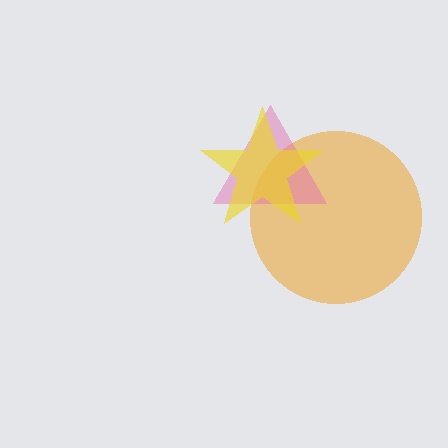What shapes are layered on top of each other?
The layered shapes are: an orange circle, a pink triangle, a yellow star.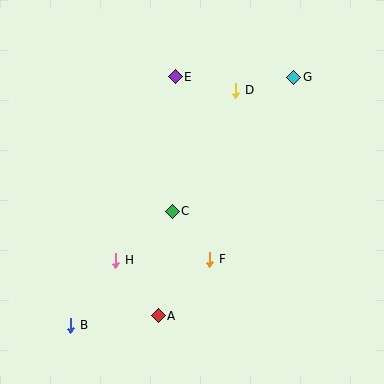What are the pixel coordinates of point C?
Point C is at (172, 211).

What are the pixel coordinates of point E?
Point E is at (175, 77).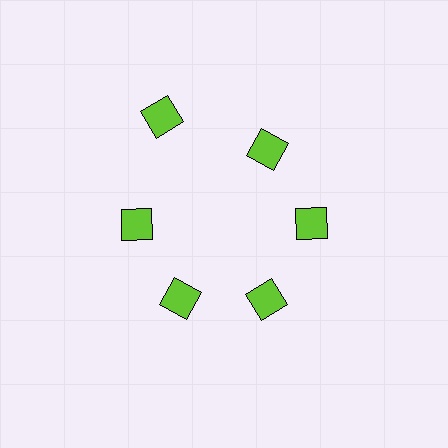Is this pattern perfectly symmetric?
No. The 6 lime diamonds are arranged in a ring, but one element near the 11 o'clock position is pushed outward from the center, breaking the 6-fold rotational symmetry.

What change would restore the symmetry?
The symmetry would be restored by moving it inward, back onto the ring so that all 6 diamonds sit at equal angles and equal distance from the center.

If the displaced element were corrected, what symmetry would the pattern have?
It would have 6-fold rotational symmetry — the pattern would map onto itself every 60 degrees.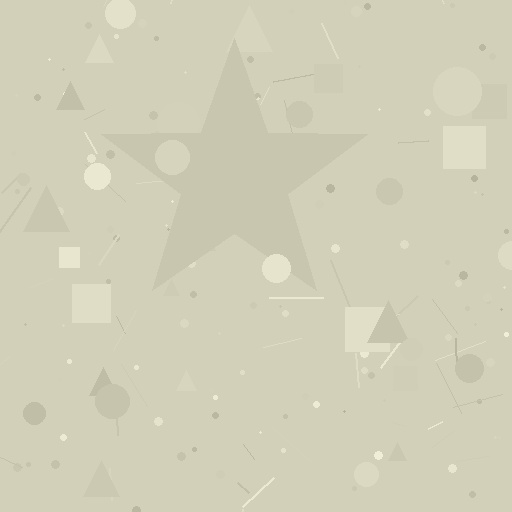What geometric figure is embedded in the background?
A star is embedded in the background.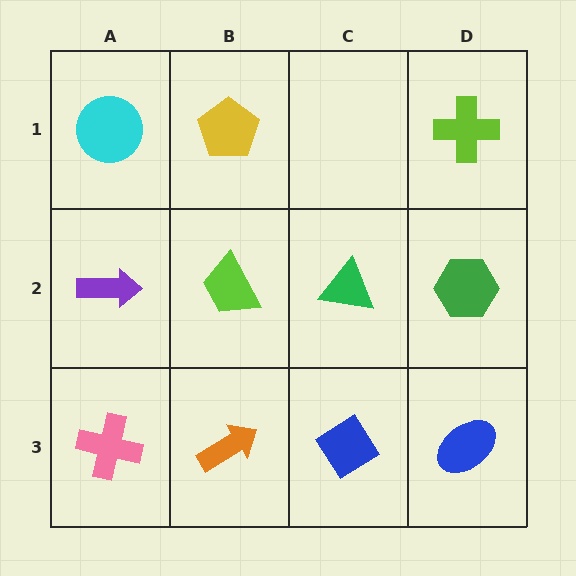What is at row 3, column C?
A blue diamond.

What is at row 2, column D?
A green hexagon.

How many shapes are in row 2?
4 shapes.